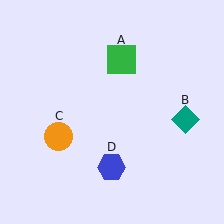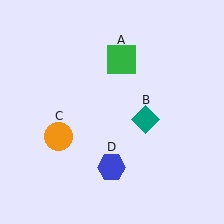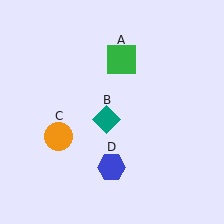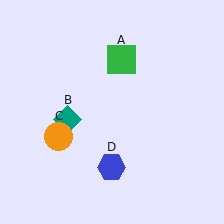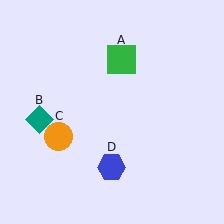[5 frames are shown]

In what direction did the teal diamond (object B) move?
The teal diamond (object B) moved left.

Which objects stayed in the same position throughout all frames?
Green square (object A) and orange circle (object C) and blue hexagon (object D) remained stationary.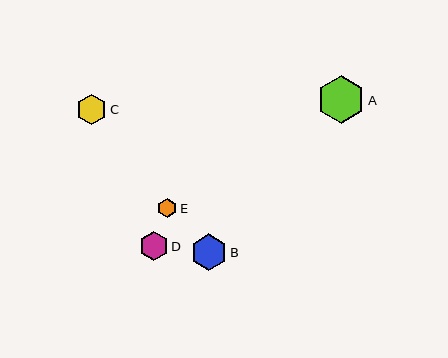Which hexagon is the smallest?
Hexagon E is the smallest with a size of approximately 19 pixels.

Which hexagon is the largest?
Hexagon A is the largest with a size of approximately 47 pixels.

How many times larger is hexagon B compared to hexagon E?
Hexagon B is approximately 1.9 times the size of hexagon E.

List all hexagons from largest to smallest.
From largest to smallest: A, B, C, D, E.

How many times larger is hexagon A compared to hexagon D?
Hexagon A is approximately 1.6 times the size of hexagon D.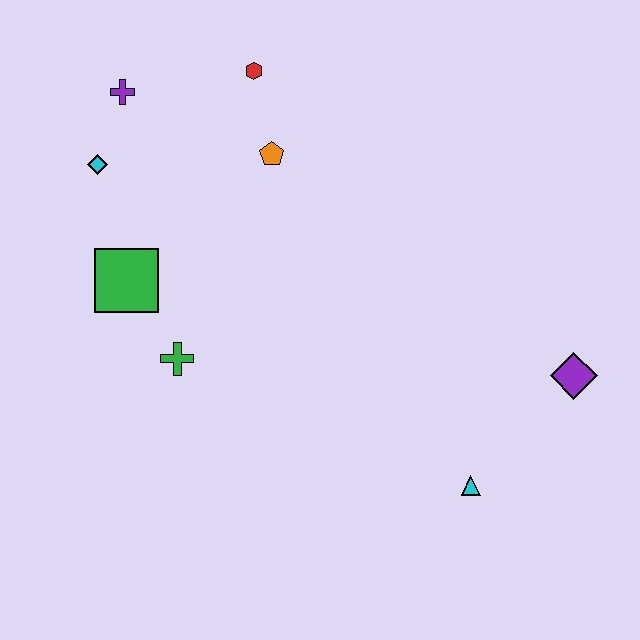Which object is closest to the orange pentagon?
The red hexagon is closest to the orange pentagon.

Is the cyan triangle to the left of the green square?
No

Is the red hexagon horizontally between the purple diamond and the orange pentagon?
No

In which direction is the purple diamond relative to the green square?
The purple diamond is to the right of the green square.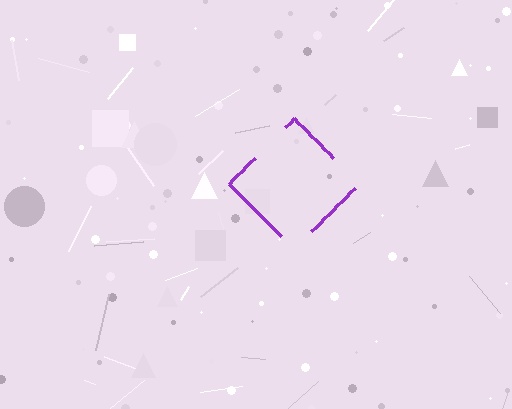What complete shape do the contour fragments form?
The contour fragments form a diamond.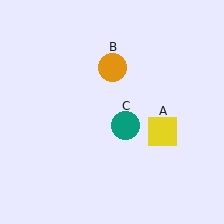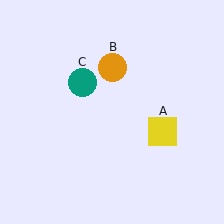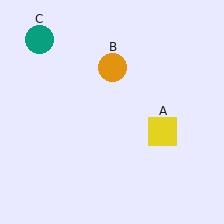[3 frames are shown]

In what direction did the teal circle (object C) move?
The teal circle (object C) moved up and to the left.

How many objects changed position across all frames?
1 object changed position: teal circle (object C).